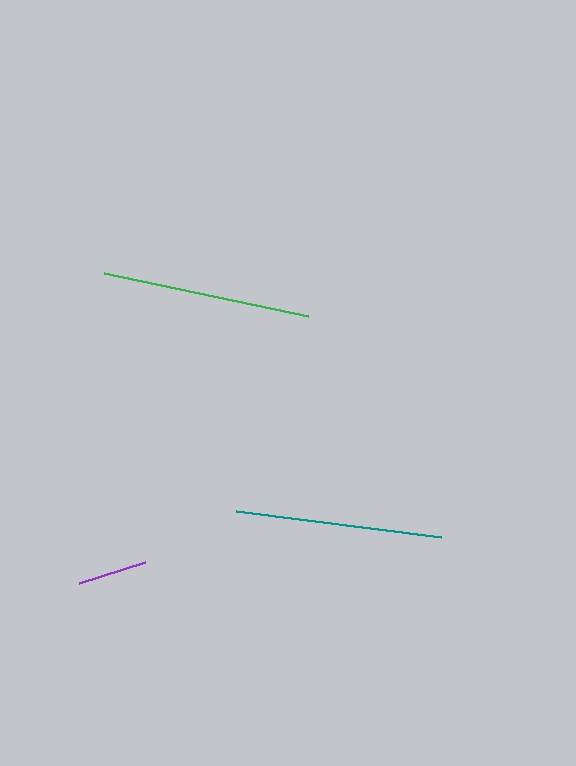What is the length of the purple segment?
The purple segment is approximately 69 pixels long.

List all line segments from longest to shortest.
From longest to shortest: green, teal, purple.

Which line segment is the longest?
The green line is the longest at approximately 209 pixels.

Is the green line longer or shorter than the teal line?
The green line is longer than the teal line.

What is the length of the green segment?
The green segment is approximately 209 pixels long.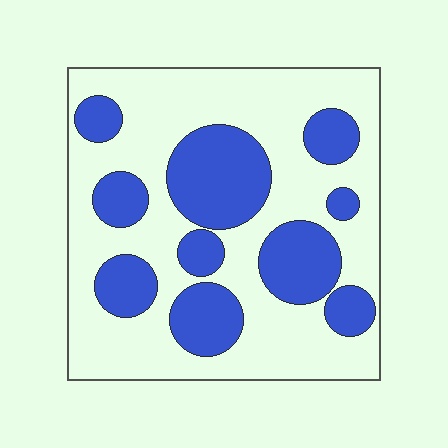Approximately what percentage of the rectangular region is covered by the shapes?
Approximately 35%.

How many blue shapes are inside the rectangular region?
10.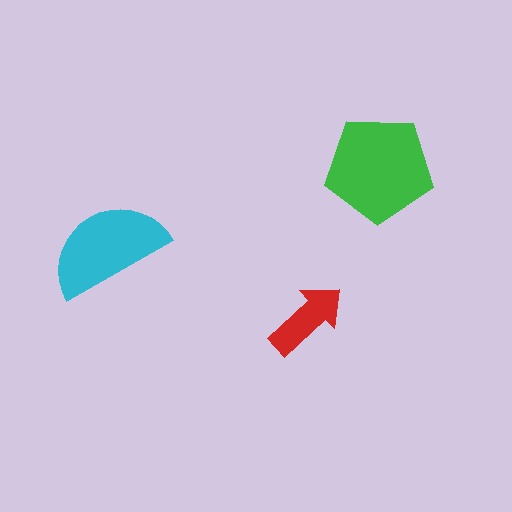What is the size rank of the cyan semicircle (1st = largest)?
2nd.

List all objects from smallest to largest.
The red arrow, the cyan semicircle, the green pentagon.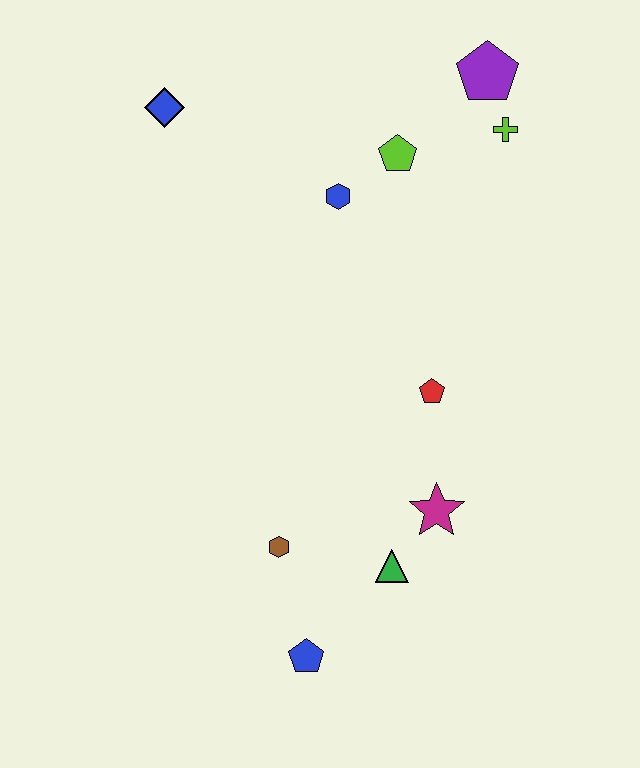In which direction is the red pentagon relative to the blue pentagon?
The red pentagon is above the blue pentagon.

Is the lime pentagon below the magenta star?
No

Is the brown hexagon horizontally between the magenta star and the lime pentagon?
No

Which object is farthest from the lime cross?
The blue pentagon is farthest from the lime cross.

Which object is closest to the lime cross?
The purple pentagon is closest to the lime cross.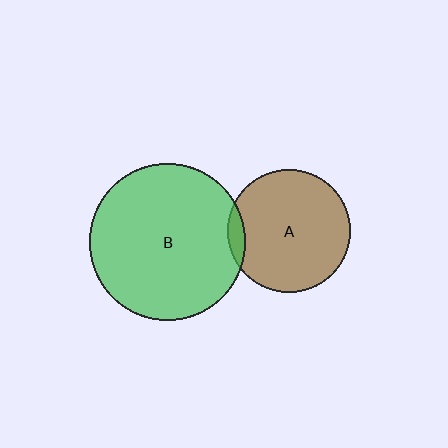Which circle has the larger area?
Circle B (green).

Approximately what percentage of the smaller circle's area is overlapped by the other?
Approximately 5%.